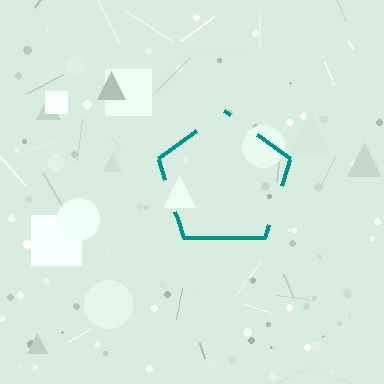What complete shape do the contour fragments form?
The contour fragments form a pentagon.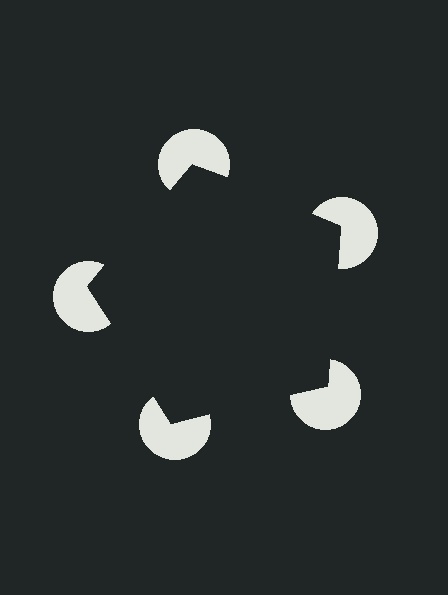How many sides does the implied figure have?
5 sides.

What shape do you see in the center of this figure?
An illusory pentagon — its edges are inferred from the aligned wedge cuts in the pac-man discs, not physically drawn.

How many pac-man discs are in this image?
There are 5 — one at each vertex of the illusory pentagon.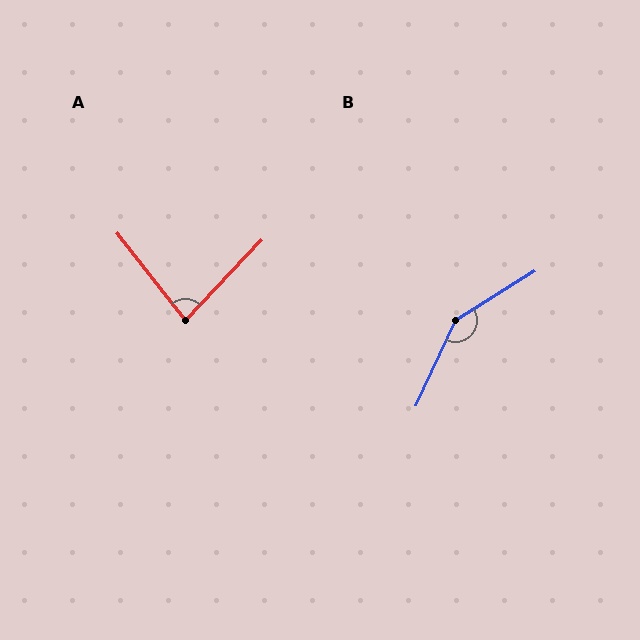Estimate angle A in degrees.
Approximately 81 degrees.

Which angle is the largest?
B, at approximately 147 degrees.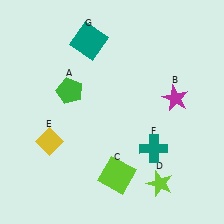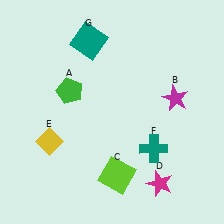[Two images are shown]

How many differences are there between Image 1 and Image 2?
There is 1 difference between the two images.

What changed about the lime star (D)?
In Image 1, D is lime. In Image 2, it changed to magenta.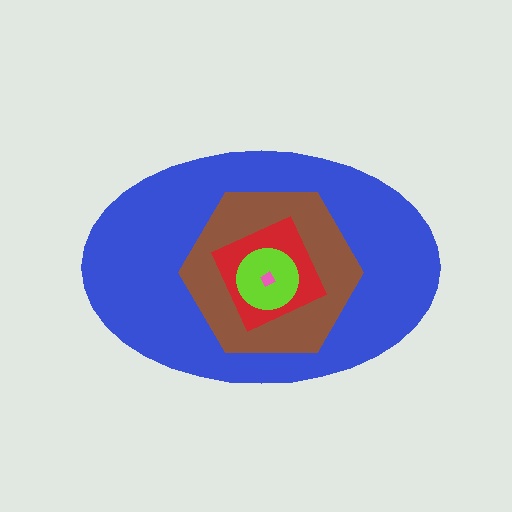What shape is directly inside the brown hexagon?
The red square.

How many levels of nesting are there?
5.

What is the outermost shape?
The blue ellipse.